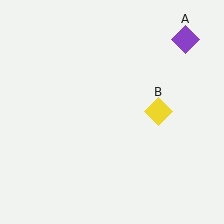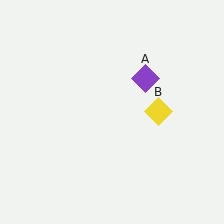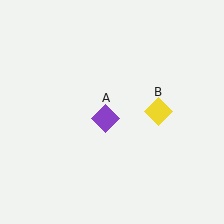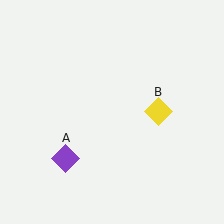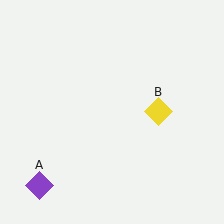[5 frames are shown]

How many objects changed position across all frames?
1 object changed position: purple diamond (object A).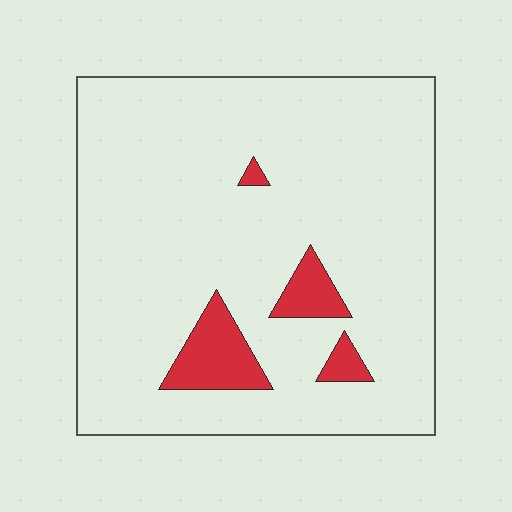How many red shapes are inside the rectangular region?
4.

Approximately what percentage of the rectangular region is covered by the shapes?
Approximately 10%.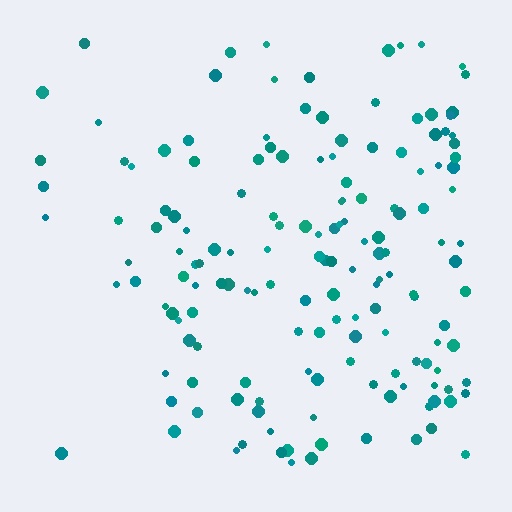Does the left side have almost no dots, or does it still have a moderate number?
Still a moderate number, just noticeably fewer than the right.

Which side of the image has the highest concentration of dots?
The right.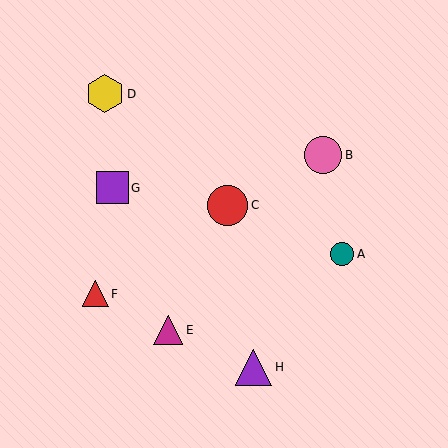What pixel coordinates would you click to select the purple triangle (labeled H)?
Click at (254, 367) to select the purple triangle H.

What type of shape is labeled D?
Shape D is a yellow hexagon.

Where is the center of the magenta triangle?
The center of the magenta triangle is at (168, 330).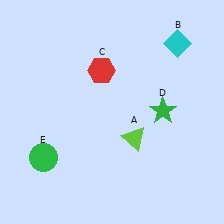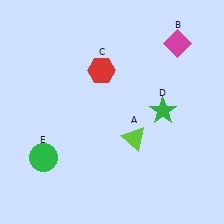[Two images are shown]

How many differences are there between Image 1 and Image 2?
There is 1 difference between the two images.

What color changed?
The diamond (B) changed from cyan in Image 1 to magenta in Image 2.